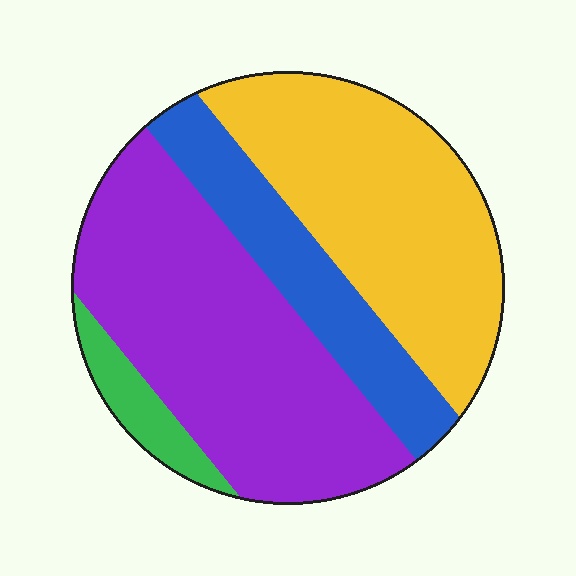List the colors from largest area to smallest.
From largest to smallest: purple, yellow, blue, green.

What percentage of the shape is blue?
Blue takes up about one sixth (1/6) of the shape.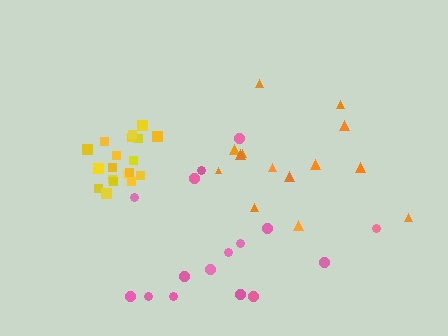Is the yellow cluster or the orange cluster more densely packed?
Yellow.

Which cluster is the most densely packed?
Yellow.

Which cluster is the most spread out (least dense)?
Pink.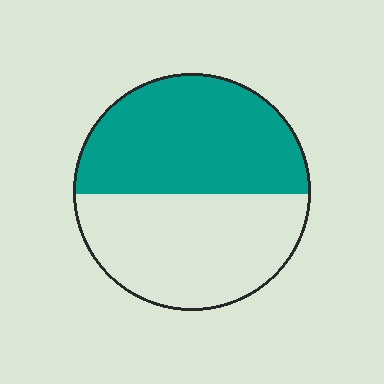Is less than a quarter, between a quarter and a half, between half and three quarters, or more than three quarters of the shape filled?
Between half and three quarters.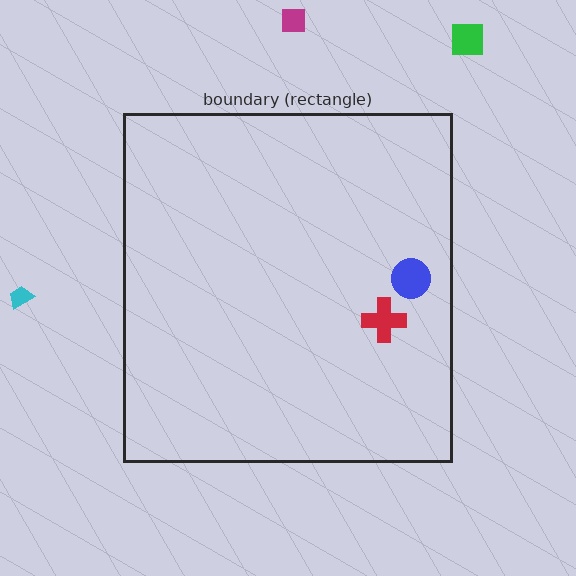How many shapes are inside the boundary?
2 inside, 3 outside.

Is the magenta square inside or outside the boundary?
Outside.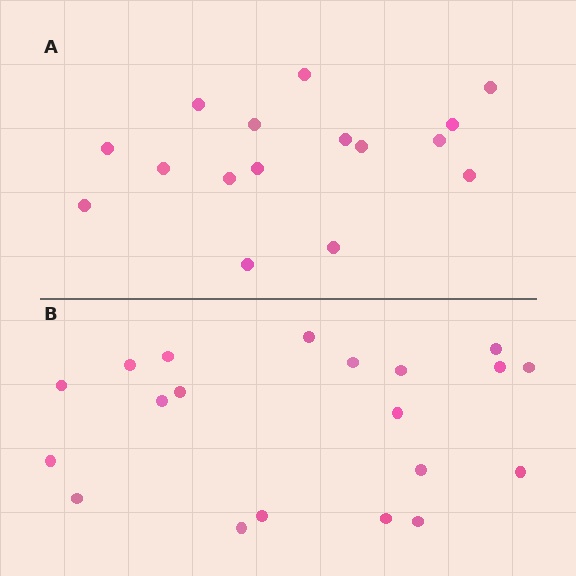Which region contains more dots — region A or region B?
Region B (the bottom region) has more dots.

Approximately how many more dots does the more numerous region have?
Region B has about 4 more dots than region A.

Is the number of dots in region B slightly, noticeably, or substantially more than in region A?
Region B has noticeably more, but not dramatically so. The ratio is roughly 1.2 to 1.